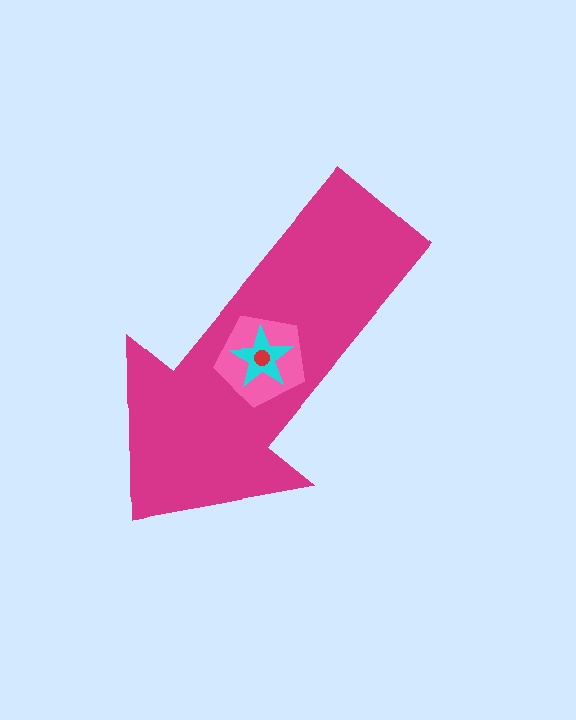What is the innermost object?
The red circle.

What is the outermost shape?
The magenta arrow.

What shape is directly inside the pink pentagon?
The cyan star.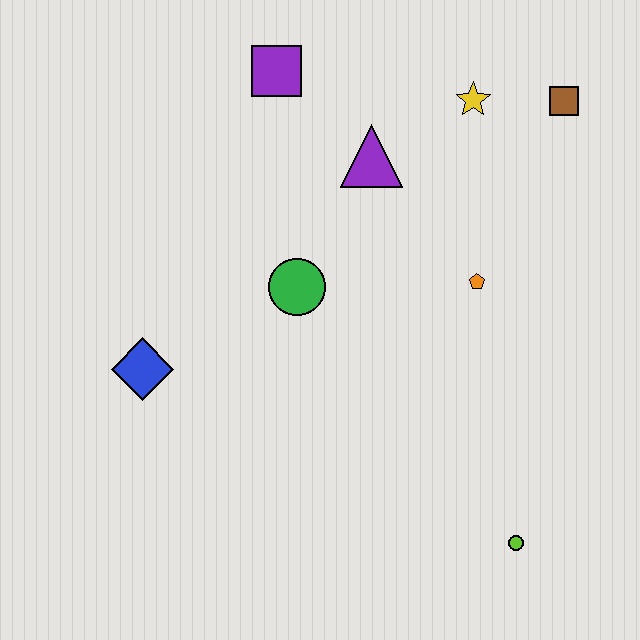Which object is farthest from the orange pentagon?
The blue diamond is farthest from the orange pentagon.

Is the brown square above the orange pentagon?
Yes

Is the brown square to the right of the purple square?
Yes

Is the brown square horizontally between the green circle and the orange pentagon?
No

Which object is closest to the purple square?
The purple triangle is closest to the purple square.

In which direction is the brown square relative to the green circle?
The brown square is to the right of the green circle.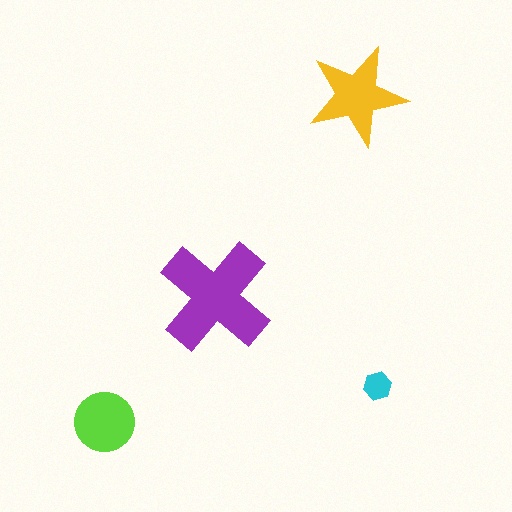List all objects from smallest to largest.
The cyan hexagon, the lime circle, the yellow star, the purple cross.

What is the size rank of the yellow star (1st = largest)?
2nd.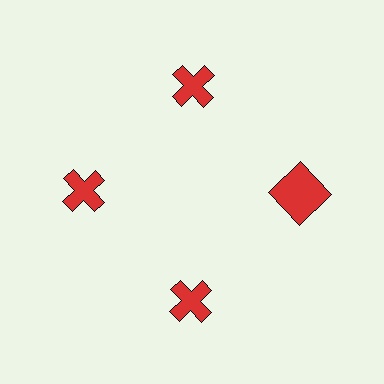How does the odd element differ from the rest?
It has a different shape: square instead of cross.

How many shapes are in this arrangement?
There are 4 shapes arranged in a ring pattern.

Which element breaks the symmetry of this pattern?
The red square at roughly the 3 o'clock position breaks the symmetry. All other shapes are red crosses.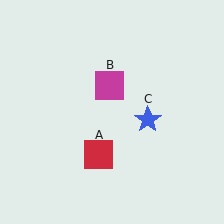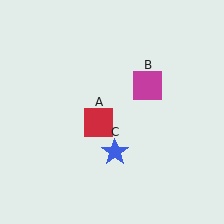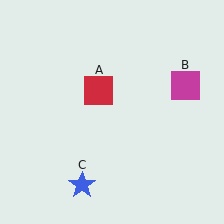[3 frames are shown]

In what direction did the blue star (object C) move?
The blue star (object C) moved down and to the left.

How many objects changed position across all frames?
3 objects changed position: red square (object A), magenta square (object B), blue star (object C).